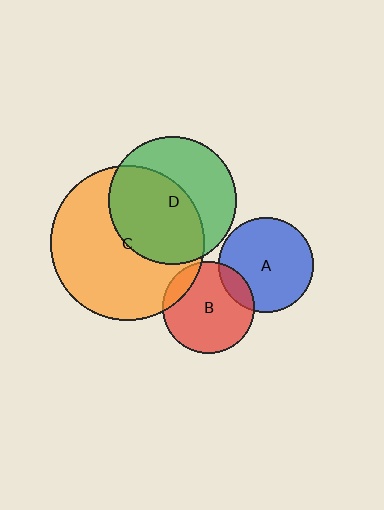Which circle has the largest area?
Circle C (orange).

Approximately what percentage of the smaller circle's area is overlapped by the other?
Approximately 15%.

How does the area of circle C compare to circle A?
Approximately 2.6 times.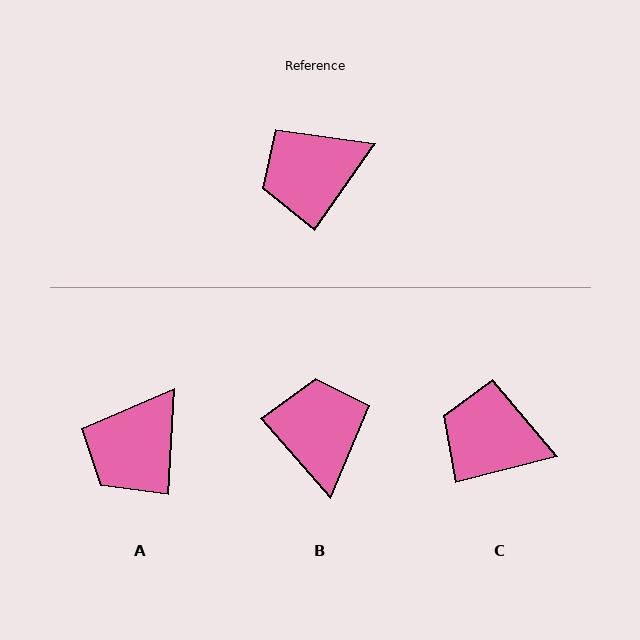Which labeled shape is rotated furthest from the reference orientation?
B, about 104 degrees away.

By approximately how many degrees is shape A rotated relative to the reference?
Approximately 32 degrees counter-clockwise.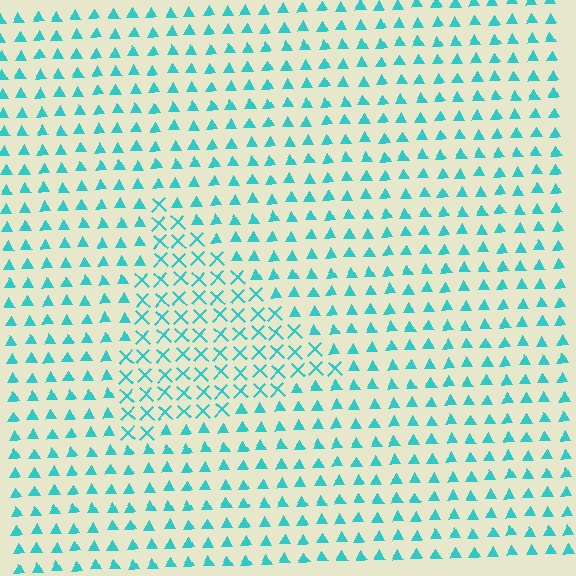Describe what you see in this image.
The image is filled with small cyan elements arranged in a uniform grid. A triangle-shaped region contains X marks, while the surrounding area contains triangles. The boundary is defined purely by the change in element shape.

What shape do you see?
I see a triangle.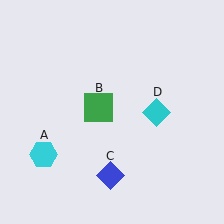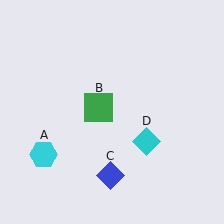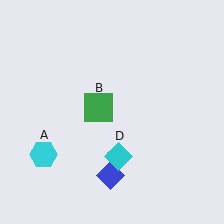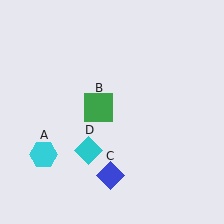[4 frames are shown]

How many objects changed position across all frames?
1 object changed position: cyan diamond (object D).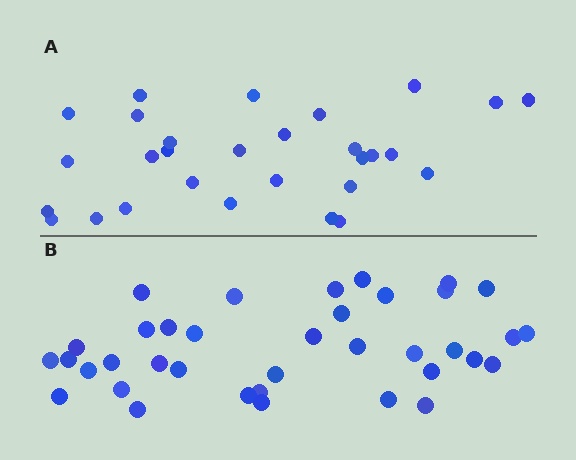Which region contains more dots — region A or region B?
Region B (the bottom region) has more dots.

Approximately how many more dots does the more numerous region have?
Region B has roughly 8 or so more dots than region A.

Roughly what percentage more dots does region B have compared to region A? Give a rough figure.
About 30% more.